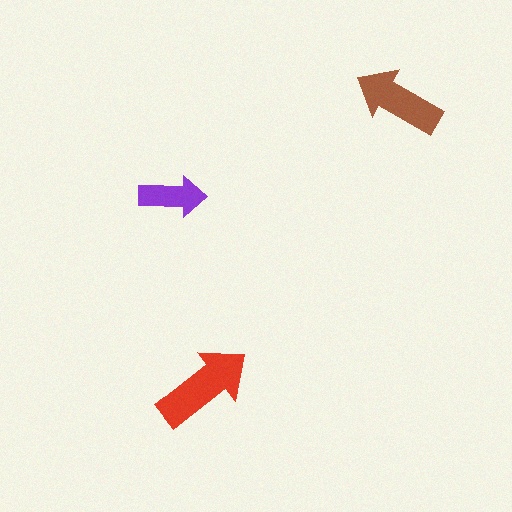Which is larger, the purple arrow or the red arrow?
The red one.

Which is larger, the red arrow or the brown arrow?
The red one.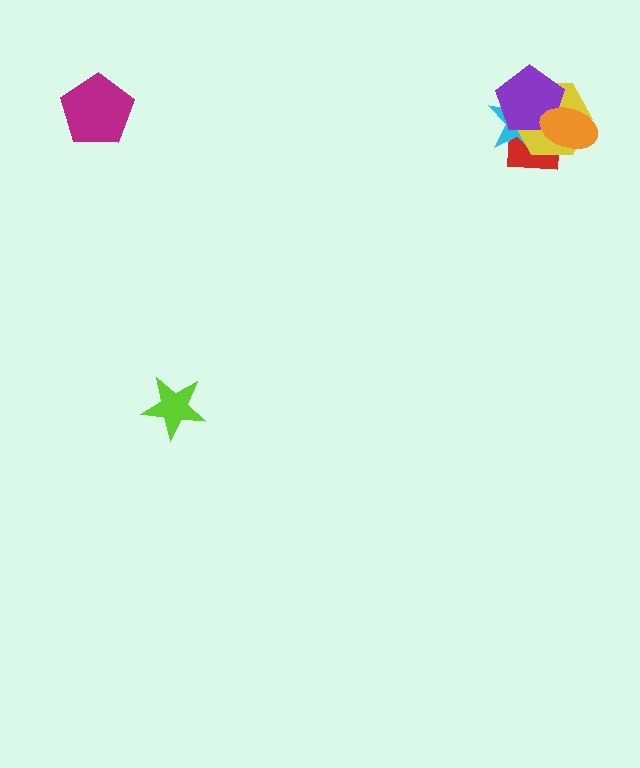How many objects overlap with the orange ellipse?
4 objects overlap with the orange ellipse.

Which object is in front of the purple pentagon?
The orange ellipse is in front of the purple pentagon.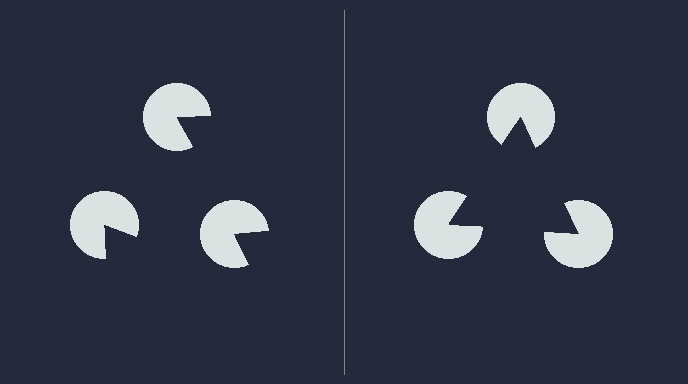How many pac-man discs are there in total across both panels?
6 — 3 on each side.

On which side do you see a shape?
An illusory triangle appears on the right side. On the left side the wedge cuts are rotated, so no coherent shape forms.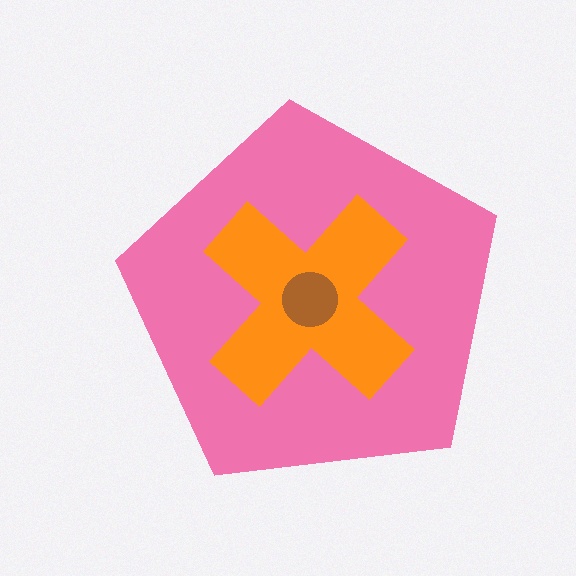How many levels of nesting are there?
3.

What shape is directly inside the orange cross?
The brown circle.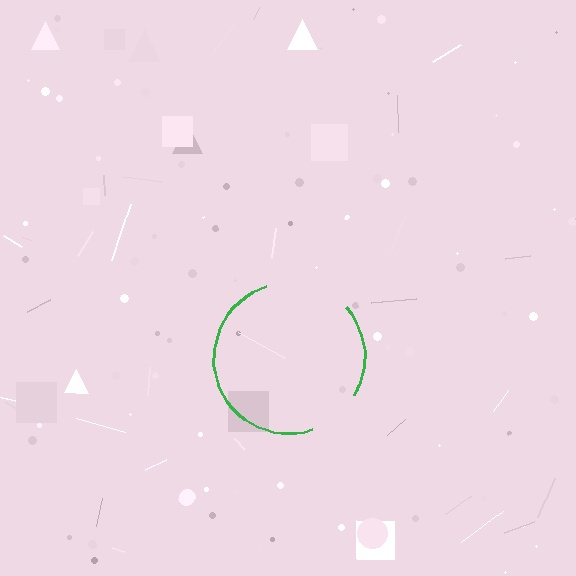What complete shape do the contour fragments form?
The contour fragments form a circle.